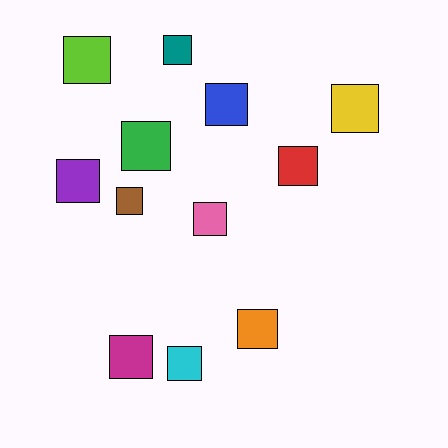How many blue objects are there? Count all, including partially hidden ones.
There is 1 blue object.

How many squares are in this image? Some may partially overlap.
There are 12 squares.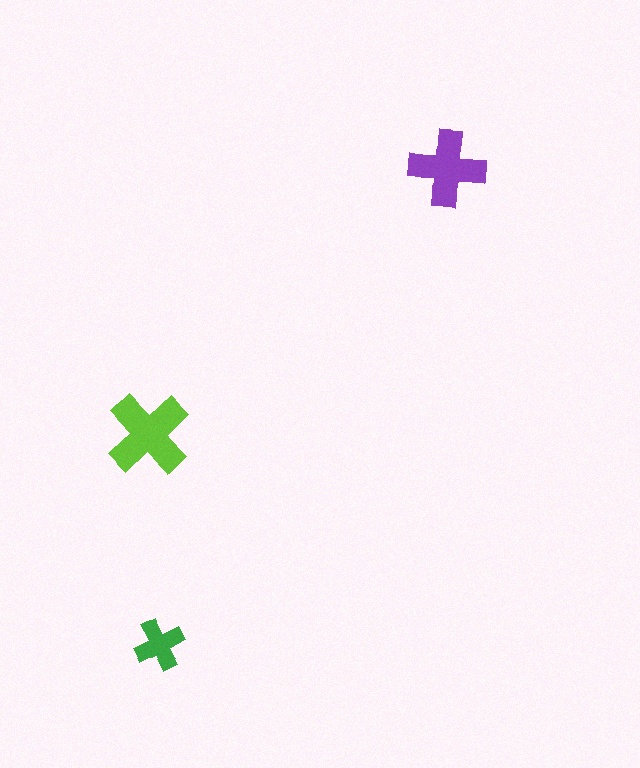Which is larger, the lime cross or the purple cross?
The lime one.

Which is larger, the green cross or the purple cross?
The purple one.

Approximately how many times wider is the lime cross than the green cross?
About 1.5 times wider.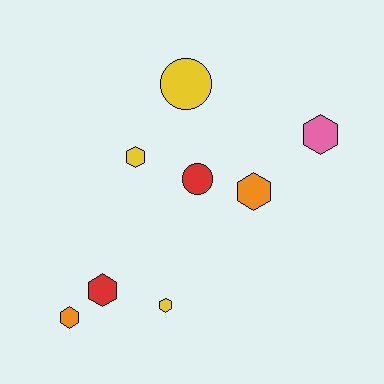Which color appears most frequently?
Yellow, with 3 objects.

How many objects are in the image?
There are 8 objects.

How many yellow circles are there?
There is 1 yellow circle.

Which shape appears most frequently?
Hexagon, with 6 objects.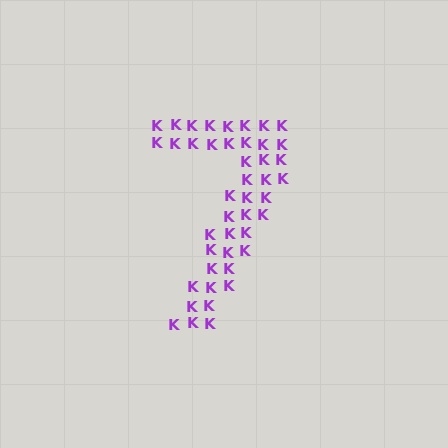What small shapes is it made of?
It is made of small letter K's.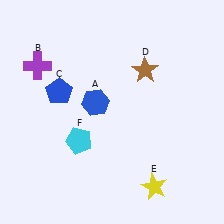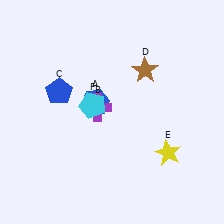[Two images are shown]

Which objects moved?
The objects that moved are: the purple cross (B), the yellow star (E), the cyan pentagon (F).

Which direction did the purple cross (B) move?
The purple cross (B) moved right.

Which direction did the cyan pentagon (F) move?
The cyan pentagon (F) moved up.